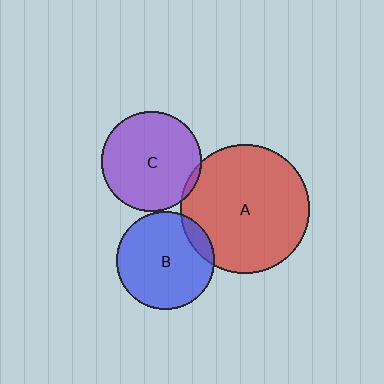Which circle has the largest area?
Circle A (red).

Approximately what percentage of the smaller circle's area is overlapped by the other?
Approximately 5%.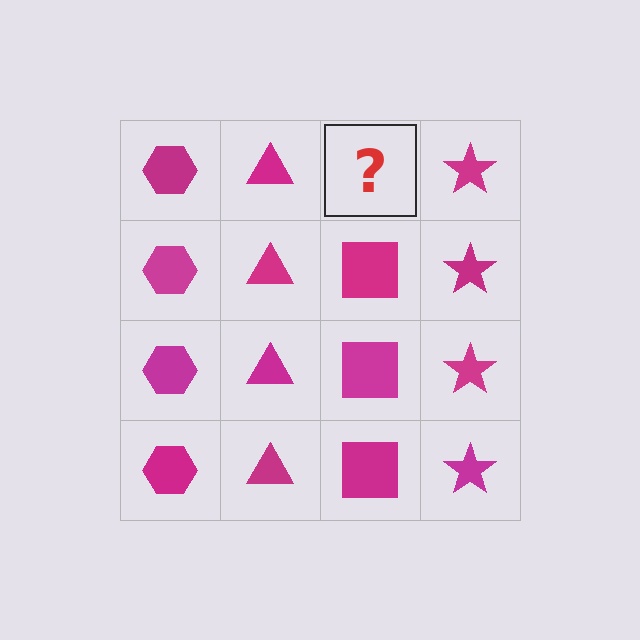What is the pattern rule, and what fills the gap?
The rule is that each column has a consistent shape. The gap should be filled with a magenta square.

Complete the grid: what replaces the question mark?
The question mark should be replaced with a magenta square.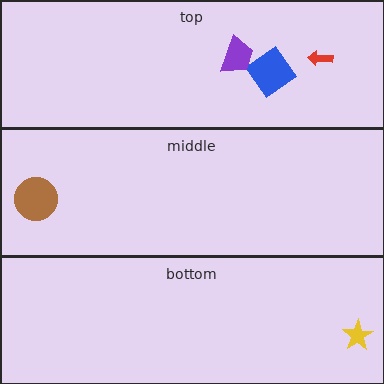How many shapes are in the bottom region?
1.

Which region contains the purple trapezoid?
The top region.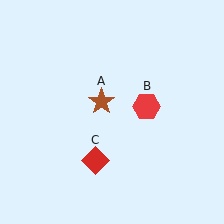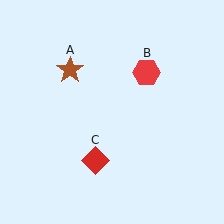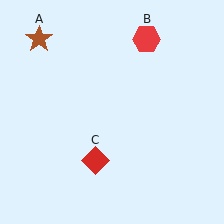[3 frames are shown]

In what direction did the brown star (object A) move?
The brown star (object A) moved up and to the left.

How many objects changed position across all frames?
2 objects changed position: brown star (object A), red hexagon (object B).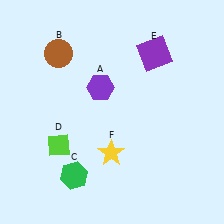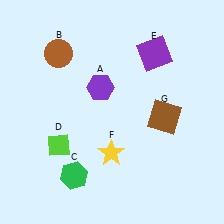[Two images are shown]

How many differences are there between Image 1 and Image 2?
There is 1 difference between the two images.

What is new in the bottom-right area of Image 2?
A brown square (G) was added in the bottom-right area of Image 2.